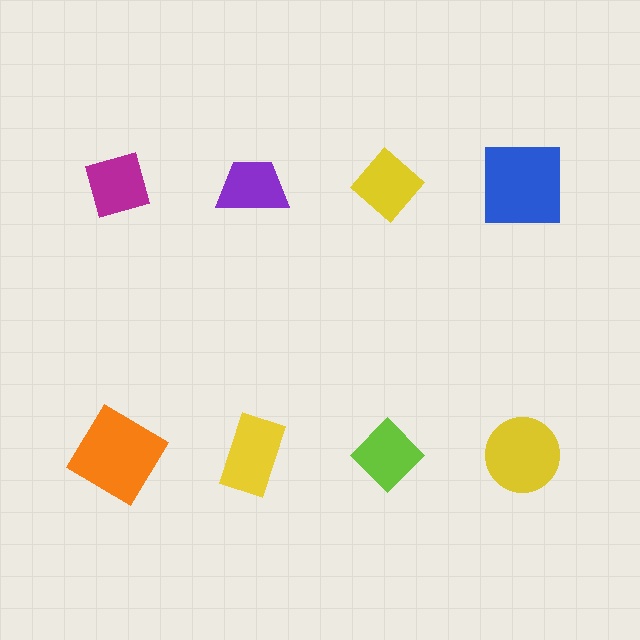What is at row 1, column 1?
A magenta diamond.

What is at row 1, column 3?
A yellow diamond.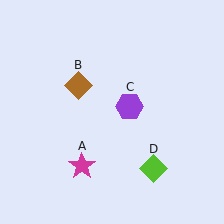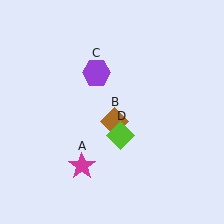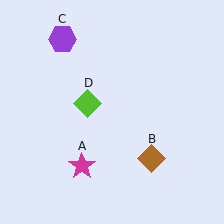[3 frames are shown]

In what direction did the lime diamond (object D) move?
The lime diamond (object D) moved up and to the left.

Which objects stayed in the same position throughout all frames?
Magenta star (object A) remained stationary.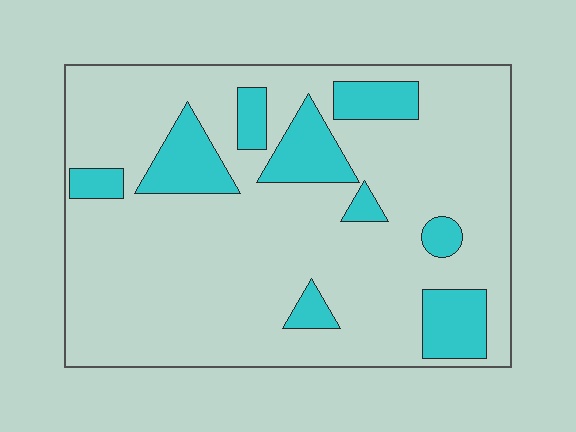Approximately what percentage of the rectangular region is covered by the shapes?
Approximately 20%.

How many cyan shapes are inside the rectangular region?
9.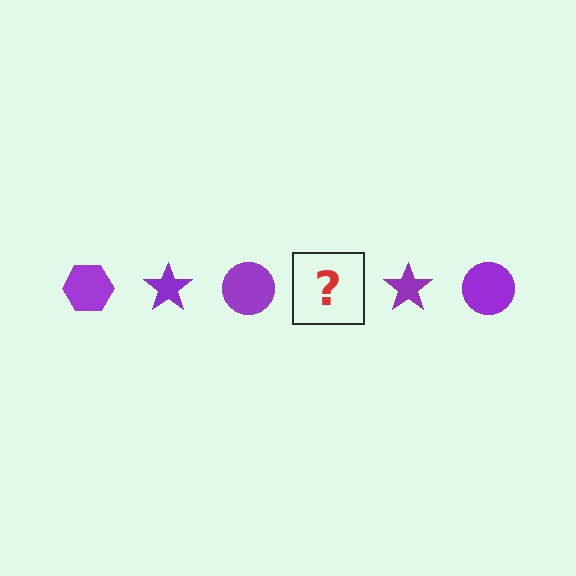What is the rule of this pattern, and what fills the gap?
The rule is that the pattern cycles through hexagon, star, circle shapes in purple. The gap should be filled with a purple hexagon.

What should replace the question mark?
The question mark should be replaced with a purple hexagon.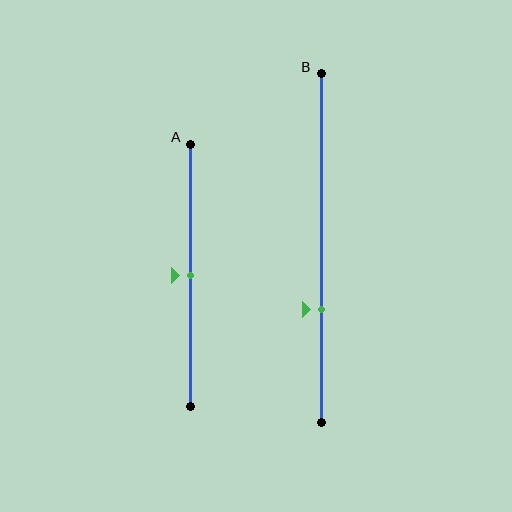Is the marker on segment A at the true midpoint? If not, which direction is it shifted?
Yes, the marker on segment A is at the true midpoint.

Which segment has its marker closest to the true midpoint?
Segment A has its marker closest to the true midpoint.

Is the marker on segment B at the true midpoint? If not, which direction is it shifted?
No, the marker on segment B is shifted downward by about 18% of the segment length.